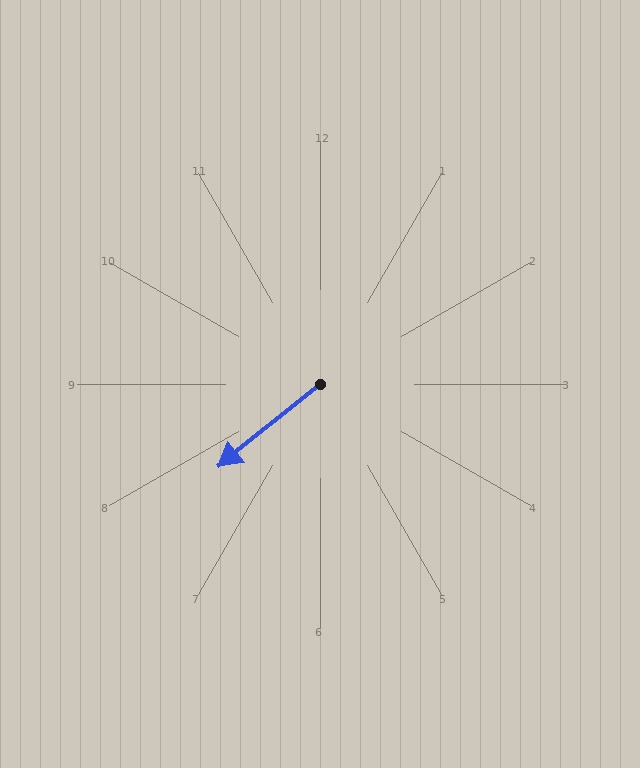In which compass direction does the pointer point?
Southwest.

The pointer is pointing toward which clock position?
Roughly 8 o'clock.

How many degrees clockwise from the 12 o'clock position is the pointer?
Approximately 231 degrees.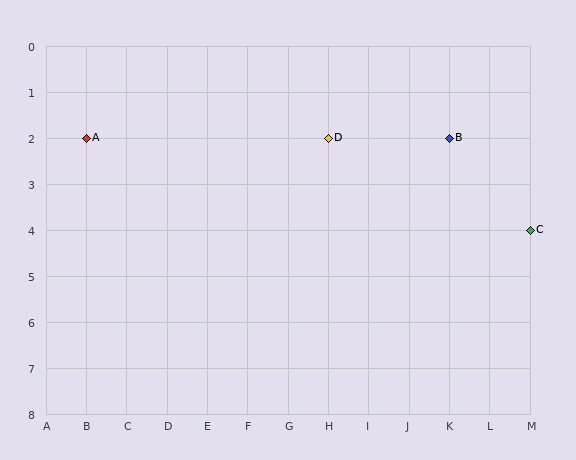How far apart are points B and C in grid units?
Points B and C are 2 columns and 2 rows apart (about 2.8 grid units diagonally).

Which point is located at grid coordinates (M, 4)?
Point C is at (M, 4).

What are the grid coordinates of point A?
Point A is at grid coordinates (B, 2).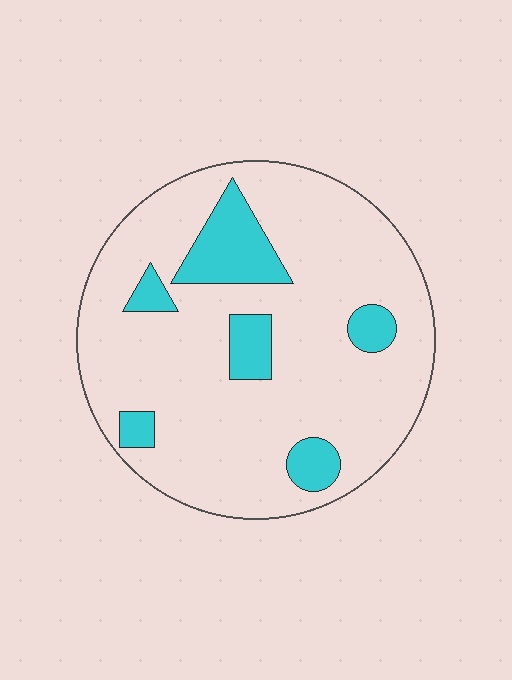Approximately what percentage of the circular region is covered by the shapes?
Approximately 15%.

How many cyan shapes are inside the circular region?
6.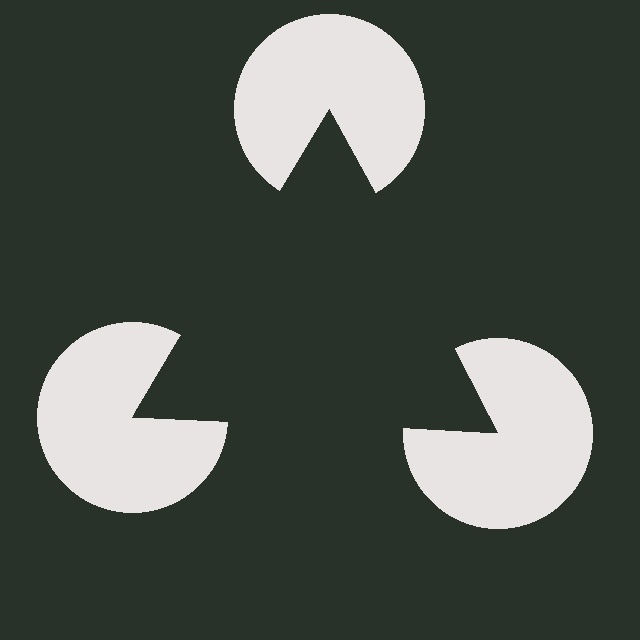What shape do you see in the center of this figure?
An illusory triangle — its edges are inferred from the aligned wedge cuts in the pac-man discs, not physically drawn.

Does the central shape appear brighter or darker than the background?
It typically appears slightly darker than the background, even though no actual brightness change is drawn.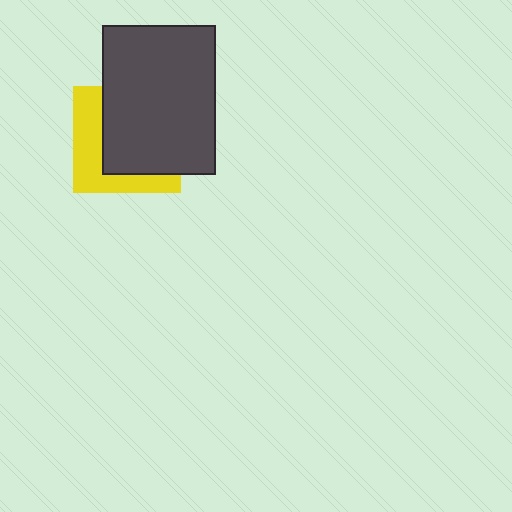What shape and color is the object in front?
The object in front is a dark gray rectangle.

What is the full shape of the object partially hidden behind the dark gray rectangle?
The partially hidden object is a yellow square.